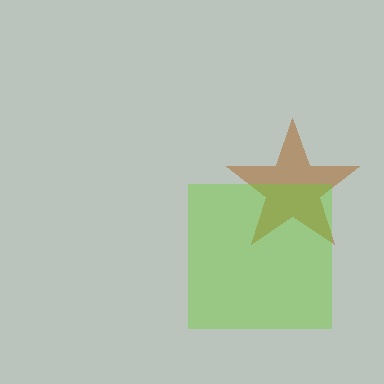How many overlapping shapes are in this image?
There are 2 overlapping shapes in the image.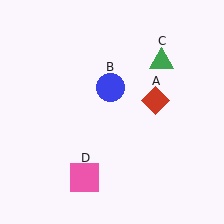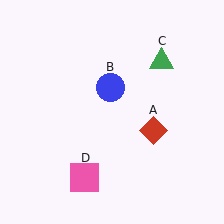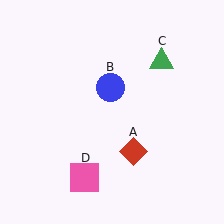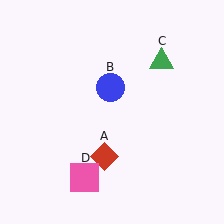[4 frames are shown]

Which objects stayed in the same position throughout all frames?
Blue circle (object B) and green triangle (object C) and pink square (object D) remained stationary.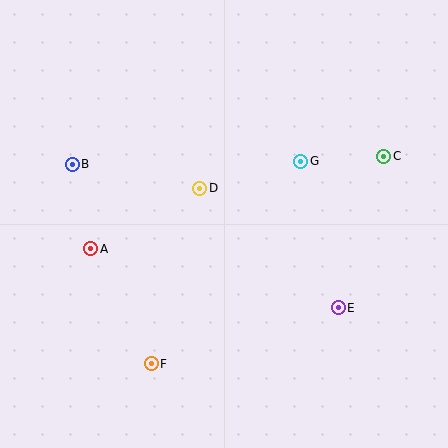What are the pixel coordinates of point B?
Point B is at (72, 164).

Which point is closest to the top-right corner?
Point C is closest to the top-right corner.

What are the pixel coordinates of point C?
Point C is at (384, 156).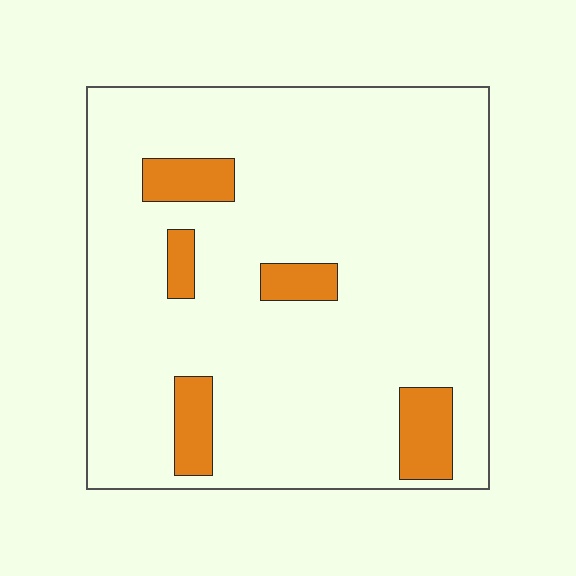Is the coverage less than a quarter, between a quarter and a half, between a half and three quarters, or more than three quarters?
Less than a quarter.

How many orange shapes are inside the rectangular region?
5.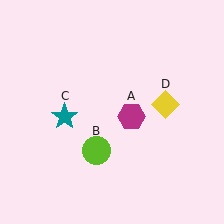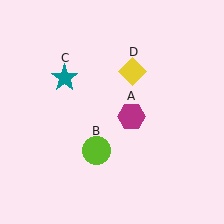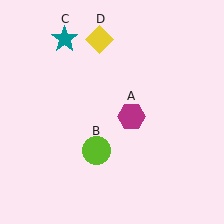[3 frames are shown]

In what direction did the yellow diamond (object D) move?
The yellow diamond (object D) moved up and to the left.